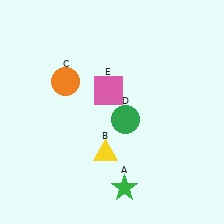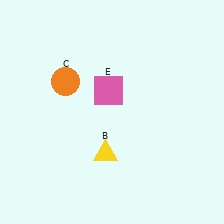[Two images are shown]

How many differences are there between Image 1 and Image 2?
There are 2 differences between the two images.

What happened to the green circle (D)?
The green circle (D) was removed in Image 2. It was in the bottom-right area of Image 1.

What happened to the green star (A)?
The green star (A) was removed in Image 2. It was in the bottom-right area of Image 1.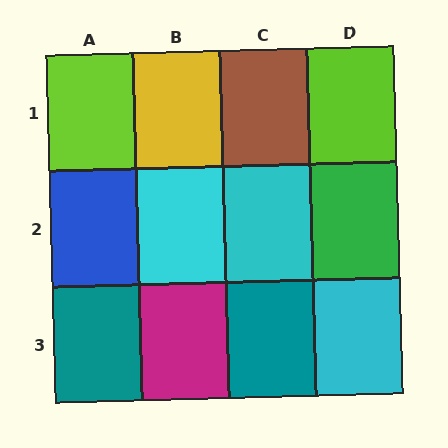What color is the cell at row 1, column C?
Brown.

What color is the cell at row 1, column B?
Yellow.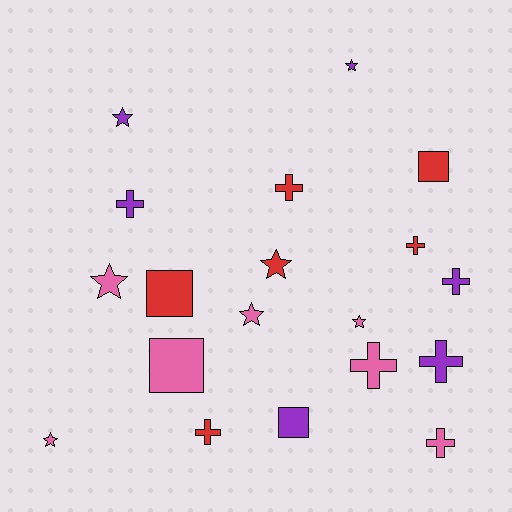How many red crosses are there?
There are 3 red crosses.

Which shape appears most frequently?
Cross, with 8 objects.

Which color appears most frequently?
Pink, with 7 objects.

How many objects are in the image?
There are 19 objects.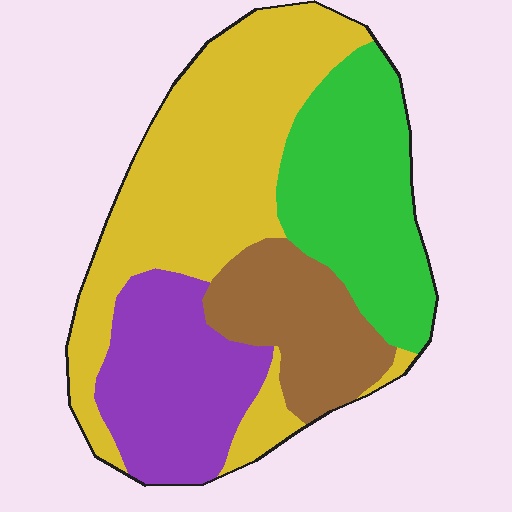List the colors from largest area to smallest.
From largest to smallest: yellow, green, purple, brown.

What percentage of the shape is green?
Green takes up about one quarter (1/4) of the shape.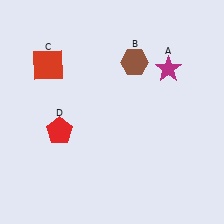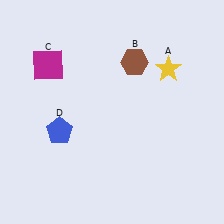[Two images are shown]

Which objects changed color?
A changed from magenta to yellow. C changed from red to magenta. D changed from red to blue.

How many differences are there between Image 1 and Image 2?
There are 3 differences between the two images.